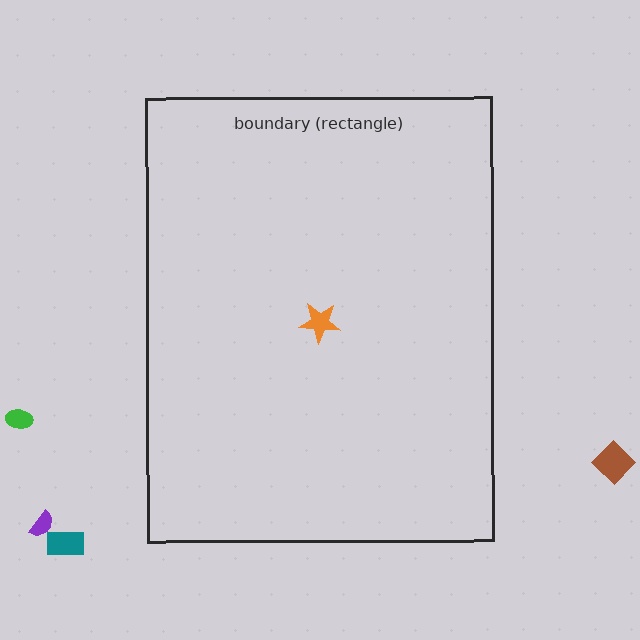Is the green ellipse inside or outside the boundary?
Outside.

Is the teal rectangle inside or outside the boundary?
Outside.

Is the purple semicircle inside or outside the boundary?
Outside.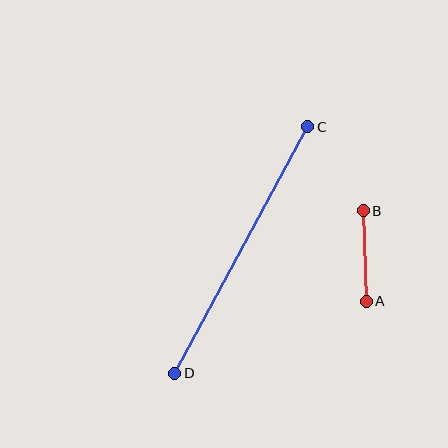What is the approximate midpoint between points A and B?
The midpoint is at approximately (365, 256) pixels.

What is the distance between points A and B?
The distance is approximately 91 pixels.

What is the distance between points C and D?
The distance is approximately 280 pixels.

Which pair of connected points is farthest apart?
Points C and D are farthest apart.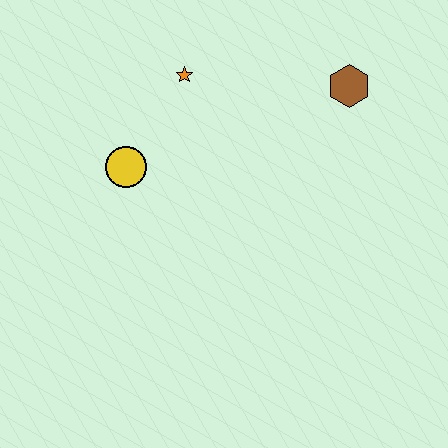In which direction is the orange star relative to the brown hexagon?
The orange star is to the left of the brown hexagon.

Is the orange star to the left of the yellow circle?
No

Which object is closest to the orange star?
The yellow circle is closest to the orange star.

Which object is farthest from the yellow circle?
The brown hexagon is farthest from the yellow circle.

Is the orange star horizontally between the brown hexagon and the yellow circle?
Yes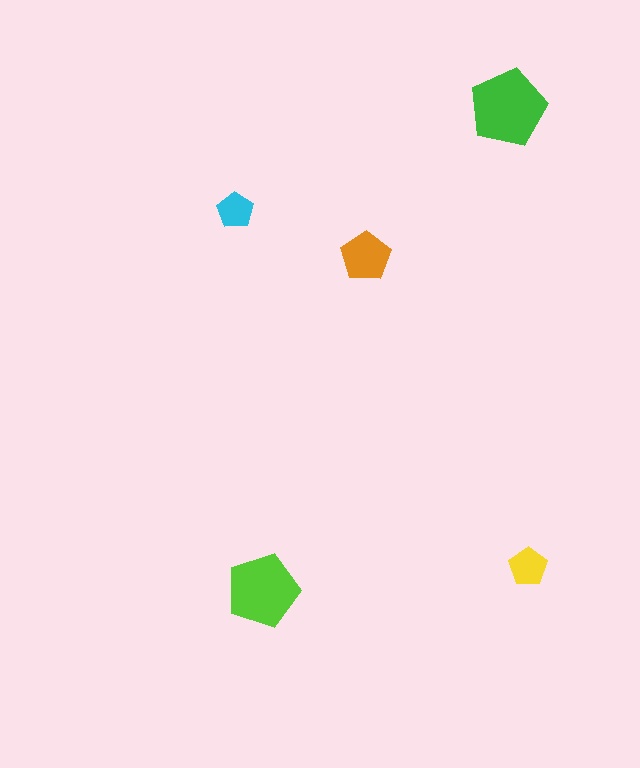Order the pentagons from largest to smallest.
the green one, the lime one, the orange one, the yellow one, the cyan one.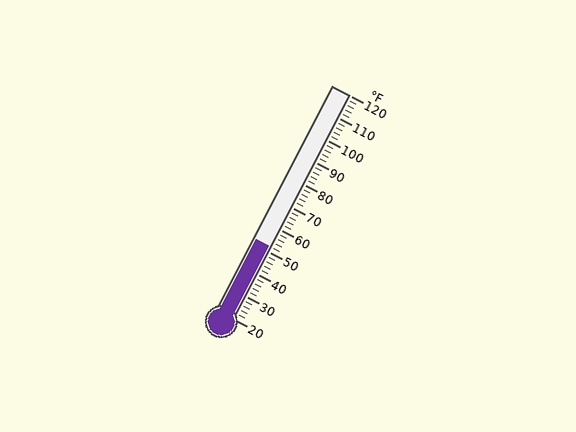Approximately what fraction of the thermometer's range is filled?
The thermometer is filled to approximately 30% of its range.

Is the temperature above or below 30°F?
The temperature is above 30°F.